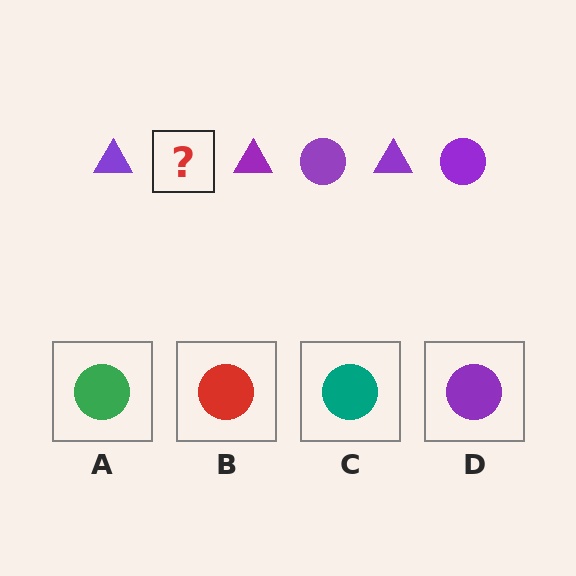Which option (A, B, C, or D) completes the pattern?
D.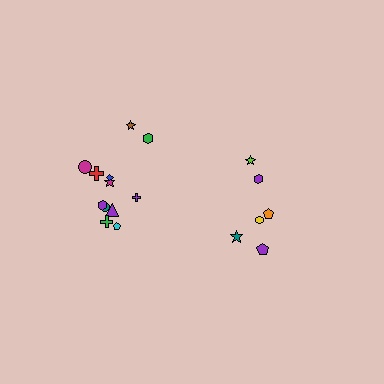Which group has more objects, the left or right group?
The left group.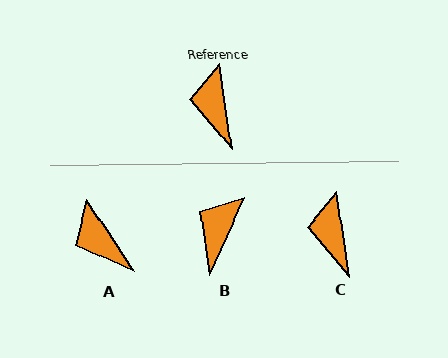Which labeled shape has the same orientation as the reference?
C.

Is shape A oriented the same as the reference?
No, it is off by about 25 degrees.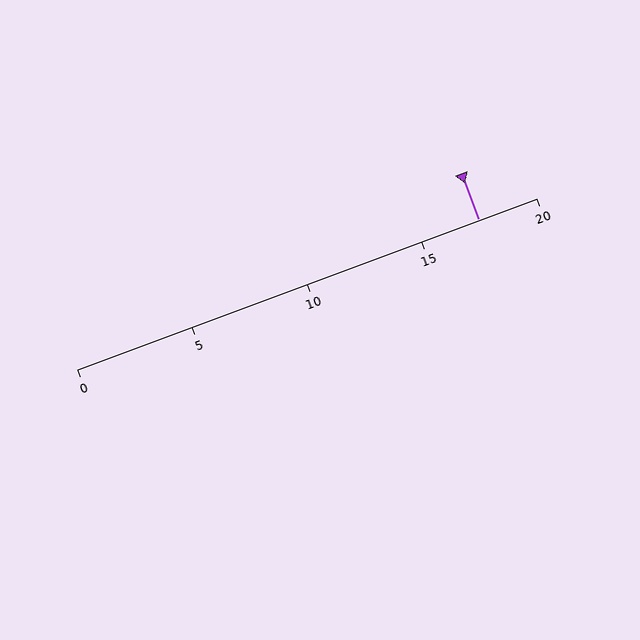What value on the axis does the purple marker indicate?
The marker indicates approximately 17.5.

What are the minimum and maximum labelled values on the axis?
The axis runs from 0 to 20.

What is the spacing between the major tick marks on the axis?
The major ticks are spaced 5 apart.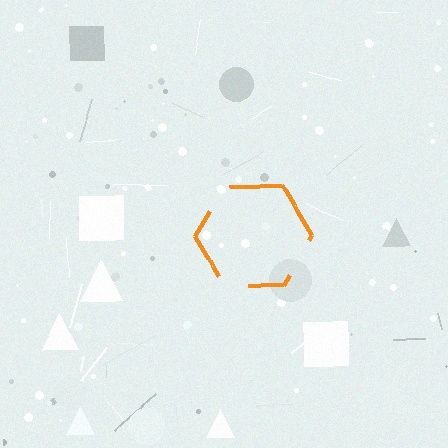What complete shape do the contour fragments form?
The contour fragments form a hexagon.